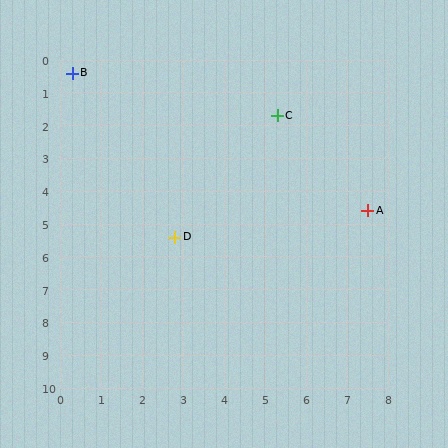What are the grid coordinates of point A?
Point A is at approximately (7.5, 4.6).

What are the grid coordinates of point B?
Point B is at approximately (0.3, 0.4).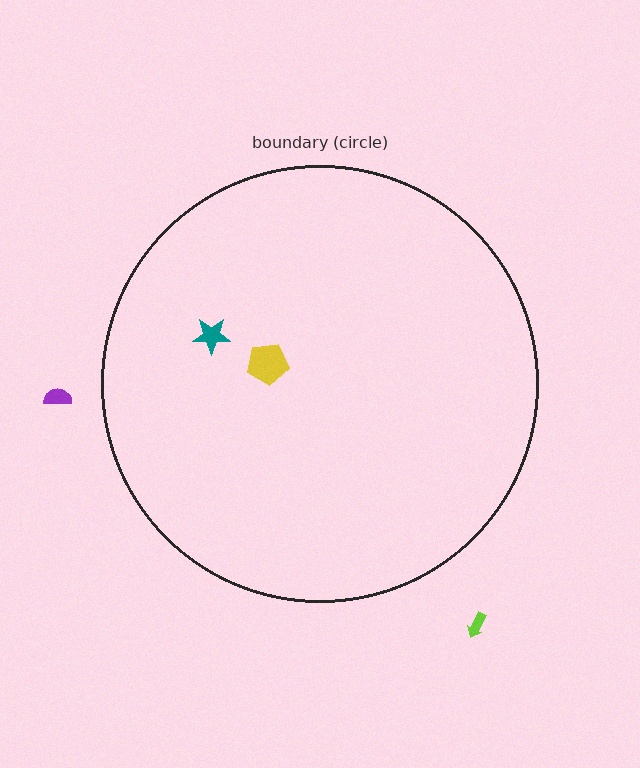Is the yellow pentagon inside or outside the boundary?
Inside.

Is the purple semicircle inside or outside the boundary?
Outside.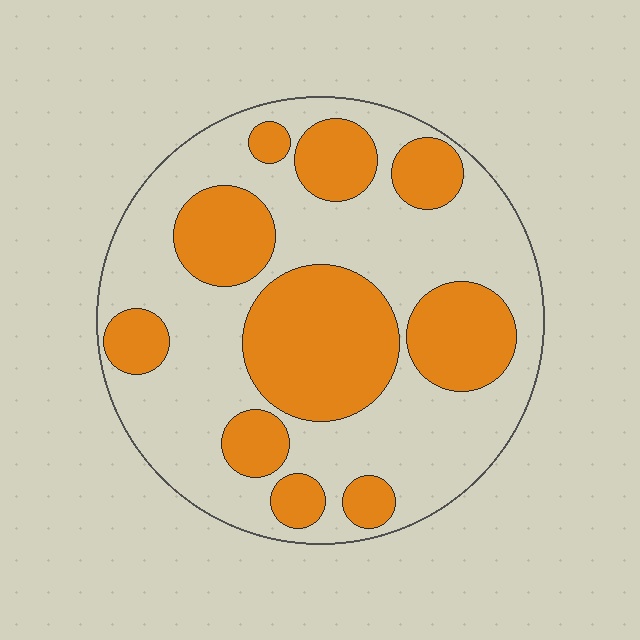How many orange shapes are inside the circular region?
10.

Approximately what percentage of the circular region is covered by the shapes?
Approximately 40%.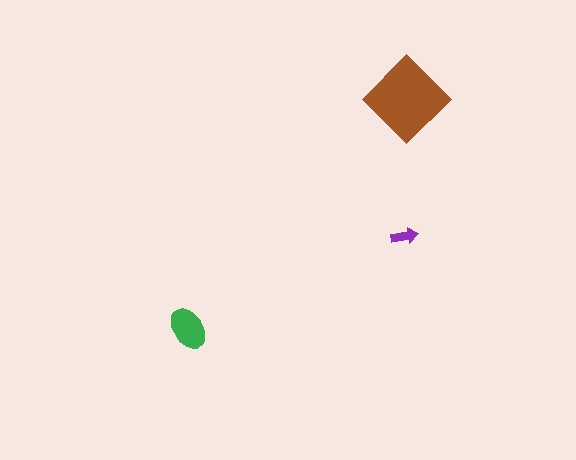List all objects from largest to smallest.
The brown diamond, the green ellipse, the purple arrow.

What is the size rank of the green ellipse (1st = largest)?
2nd.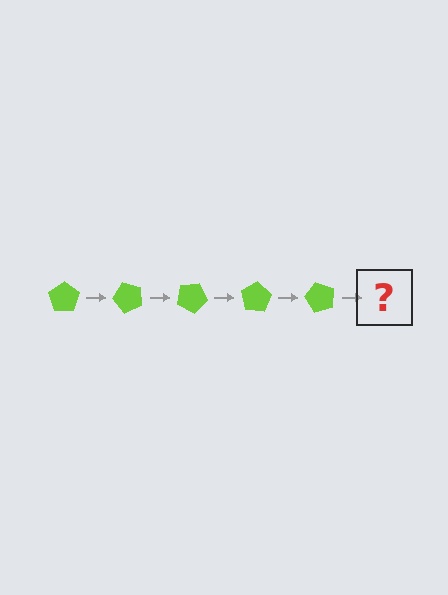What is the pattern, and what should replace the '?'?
The pattern is that the pentagon rotates 50 degrees each step. The '?' should be a lime pentagon rotated 250 degrees.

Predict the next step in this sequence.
The next step is a lime pentagon rotated 250 degrees.